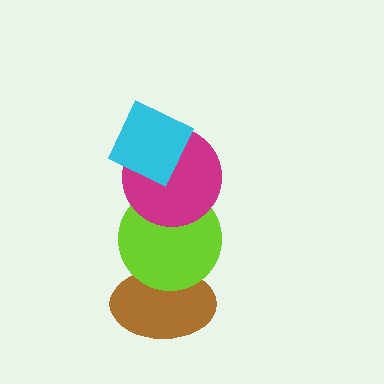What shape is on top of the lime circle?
The magenta circle is on top of the lime circle.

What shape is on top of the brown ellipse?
The lime circle is on top of the brown ellipse.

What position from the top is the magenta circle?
The magenta circle is 2nd from the top.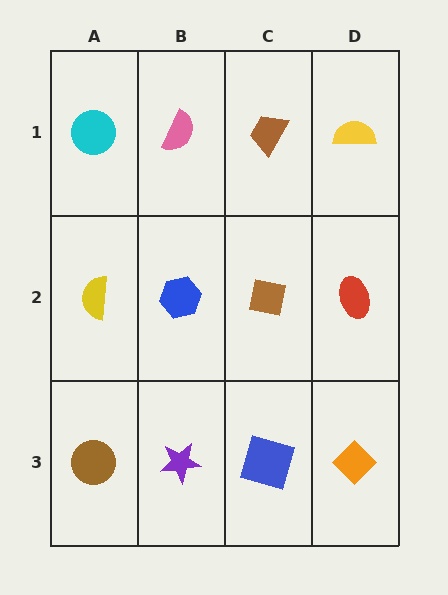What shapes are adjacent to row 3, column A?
A yellow semicircle (row 2, column A), a purple star (row 3, column B).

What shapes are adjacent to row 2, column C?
A brown trapezoid (row 1, column C), a blue square (row 3, column C), a blue hexagon (row 2, column B), a red ellipse (row 2, column D).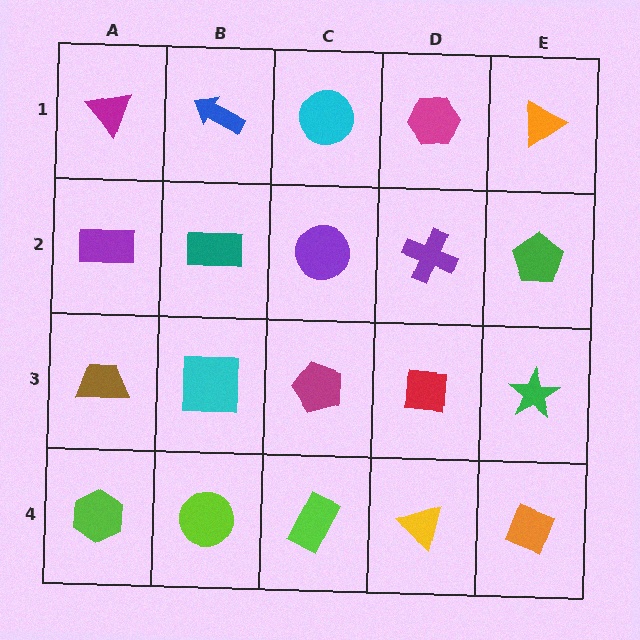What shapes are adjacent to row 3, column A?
A purple rectangle (row 2, column A), a lime hexagon (row 4, column A), a cyan square (row 3, column B).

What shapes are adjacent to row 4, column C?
A magenta pentagon (row 3, column C), a lime circle (row 4, column B), a yellow triangle (row 4, column D).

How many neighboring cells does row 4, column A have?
2.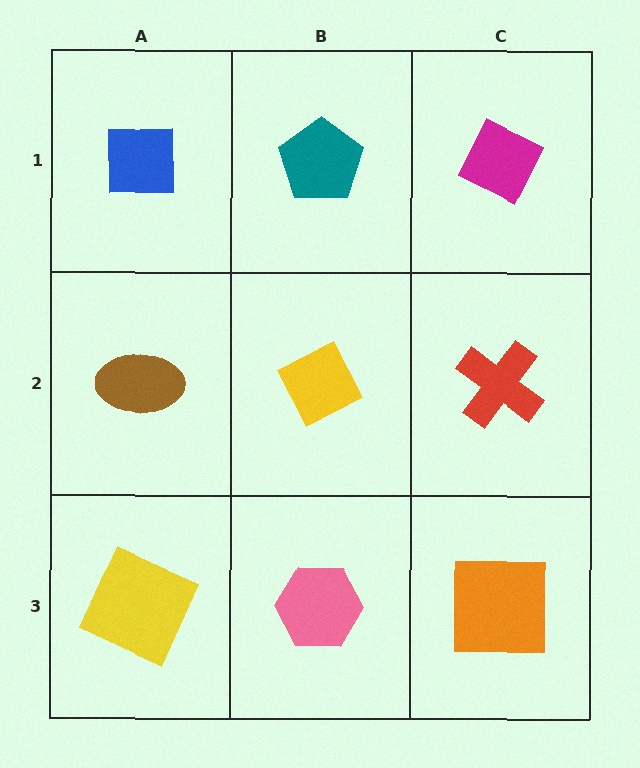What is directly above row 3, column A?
A brown ellipse.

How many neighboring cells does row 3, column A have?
2.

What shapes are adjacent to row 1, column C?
A red cross (row 2, column C), a teal pentagon (row 1, column B).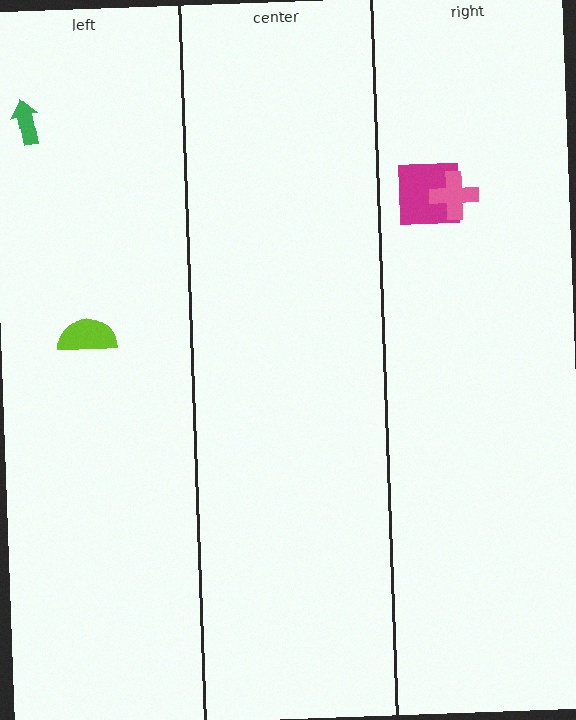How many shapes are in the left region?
2.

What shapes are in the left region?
The lime semicircle, the green arrow.